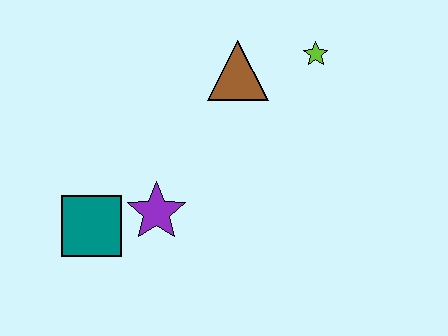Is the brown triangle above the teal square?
Yes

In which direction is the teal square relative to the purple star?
The teal square is to the left of the purple star.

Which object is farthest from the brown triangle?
The teal square is farthest from the brown triangle.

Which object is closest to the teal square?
The purple star is closest to the teal square.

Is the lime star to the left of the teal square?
No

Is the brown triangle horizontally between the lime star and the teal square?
Yes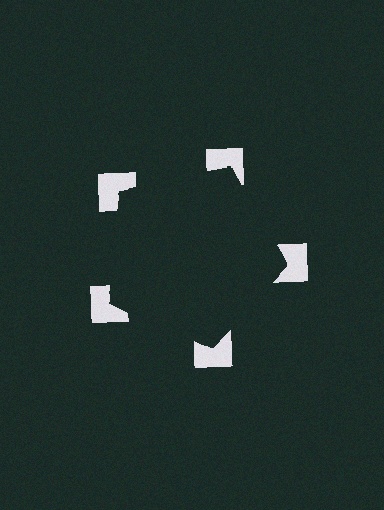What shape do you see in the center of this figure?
An illusory pentagon — its edges are inferred from the aligned wedge cuts in the notched squares, not physically drawn.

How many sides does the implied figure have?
5 sides.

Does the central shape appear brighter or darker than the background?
It typically appears slightly darker than the background, even though no actual brightness change is drawn.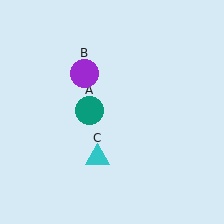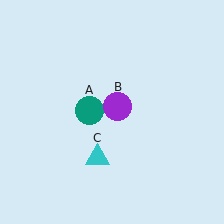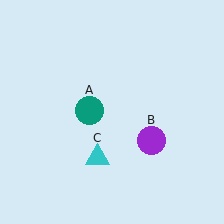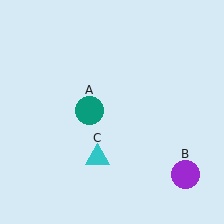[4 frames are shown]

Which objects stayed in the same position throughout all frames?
Teal circle (object A) and cyan triangle (object C) remained stationary.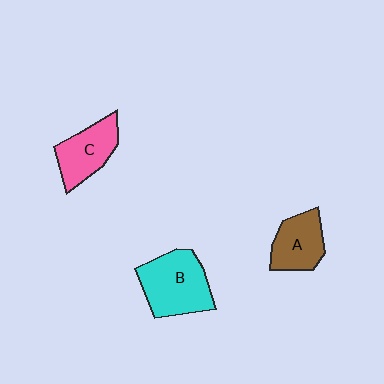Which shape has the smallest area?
Shape A (brown).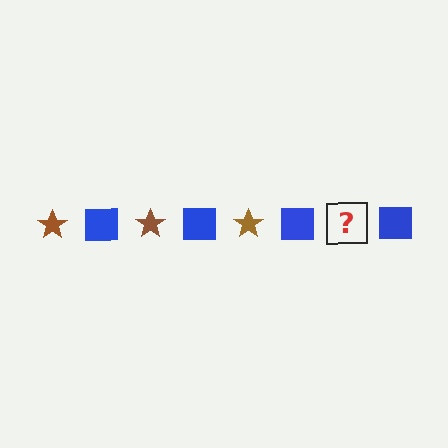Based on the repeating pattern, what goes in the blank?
The blank should be a brown star.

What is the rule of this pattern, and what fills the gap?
The rule is that the pattern alternates between brown star and blue square. The gap should be filled with a brown star.